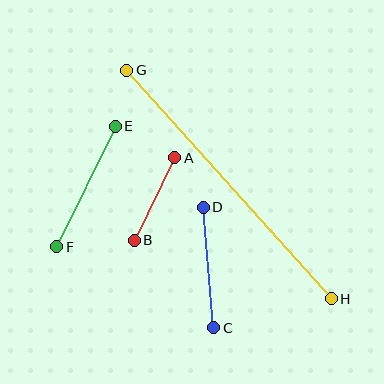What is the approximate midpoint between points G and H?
The midpoint is at approximately (229, 185) pixels.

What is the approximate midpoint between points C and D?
The midpoint is at approximately (209, 267) pixels.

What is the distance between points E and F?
The distance is approximately 134 pixels.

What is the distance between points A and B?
The distance is approximately 92 pixels.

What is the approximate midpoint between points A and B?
The midpoint is at approximately (155, 199) pixels.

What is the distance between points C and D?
The distance is approximately 121 pixels.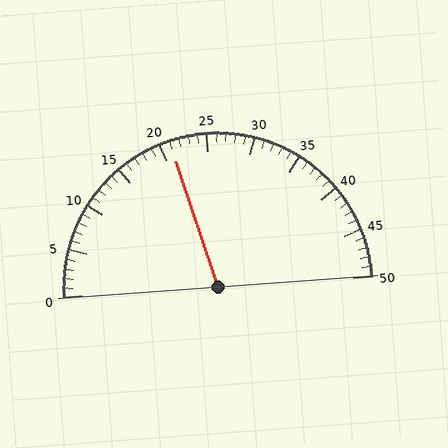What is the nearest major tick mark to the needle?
The nearest major tick mark is 20.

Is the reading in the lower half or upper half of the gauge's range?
The reading is in the lower half of the range (0 to 50).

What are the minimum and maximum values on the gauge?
The gauge ranges from 0 to 50.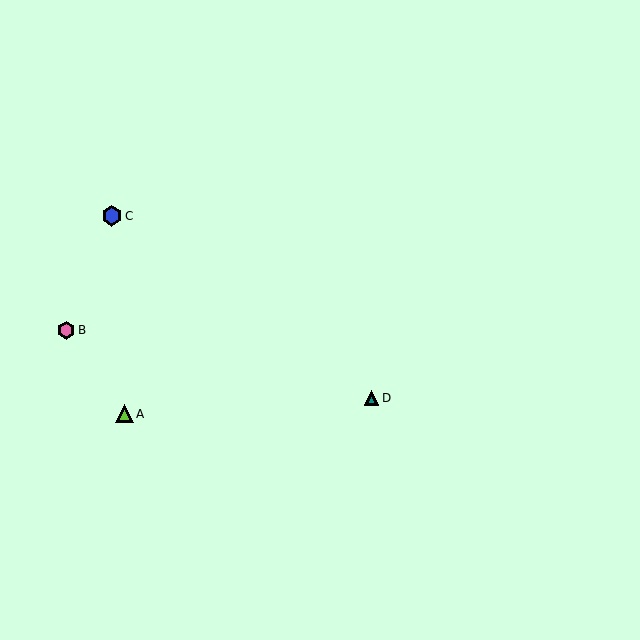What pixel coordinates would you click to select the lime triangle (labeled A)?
Click at (124, 414) to select the lime triangle A.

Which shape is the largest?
The blue hexagon (labeled C) is the largest.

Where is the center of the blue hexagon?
The center of the blue hexagon is at (112, 216).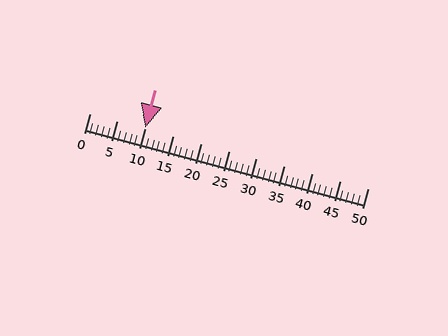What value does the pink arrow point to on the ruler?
The pink arrow points to approximately 10.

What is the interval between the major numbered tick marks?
The major tick marks are spaced 5 units apart.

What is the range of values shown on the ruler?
The ruler shows values from 0 to 50.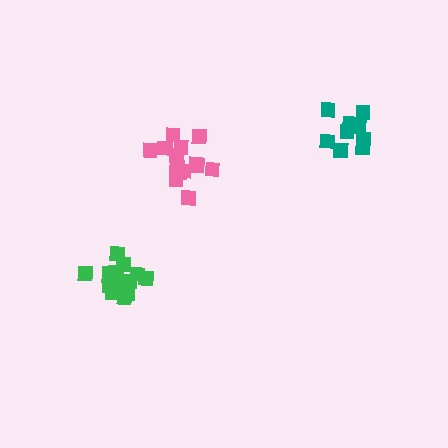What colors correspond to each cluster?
The clusters are colored: green, pink, teal.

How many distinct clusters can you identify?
There are 3 distinct clusters.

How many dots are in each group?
Group 1: 14 dots, Group 2: 15 dots, Group 3: 10 dots (39 total).